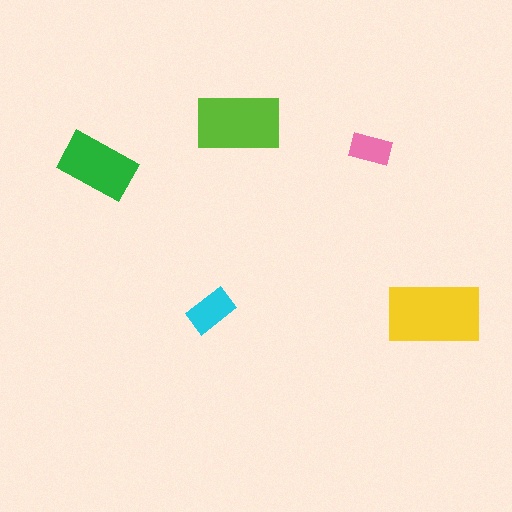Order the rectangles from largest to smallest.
the yellow one, the lime one, the green one, the cyan one, the pink one.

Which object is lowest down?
The yellow rectangle is bottommost.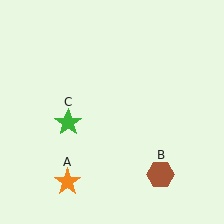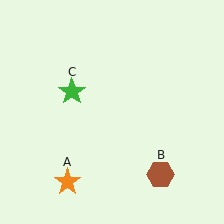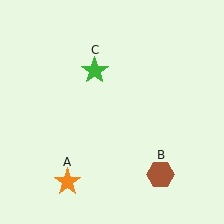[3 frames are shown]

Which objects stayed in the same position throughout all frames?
Orange star (object A) and brown hexagon (object B) remained stationary.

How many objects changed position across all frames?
1 object changed position: green star (object C).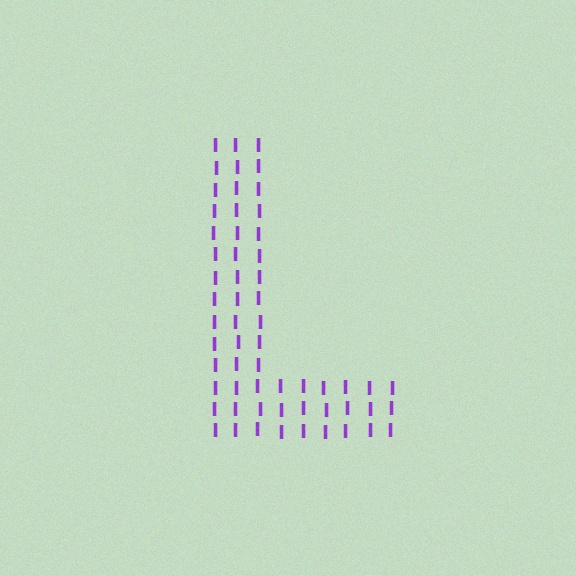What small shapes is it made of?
It is made of small letter I's.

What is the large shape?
The large shape is the letter L.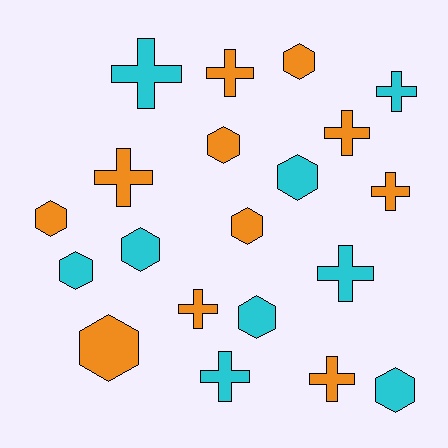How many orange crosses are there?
There are 6 orange crosses.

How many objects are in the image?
There are 20 objects.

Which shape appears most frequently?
Hexagon, with 10 objects.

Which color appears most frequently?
Orange, with 11 objects.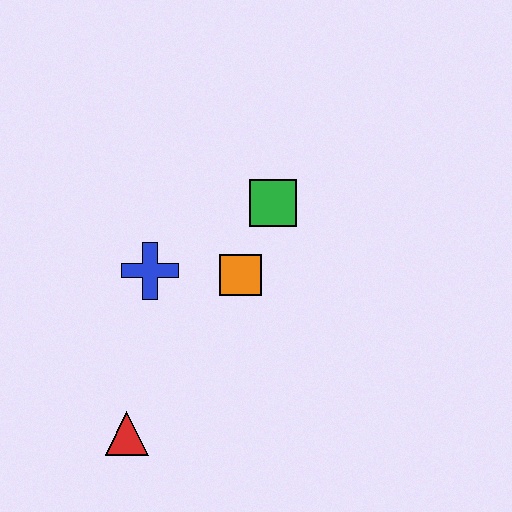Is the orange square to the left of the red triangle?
No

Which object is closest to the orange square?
The green square is closest to the orange square.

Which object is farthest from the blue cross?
The red triangle is farthest from the blue cross.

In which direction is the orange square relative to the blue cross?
The orange square is to the right of the blue cross.